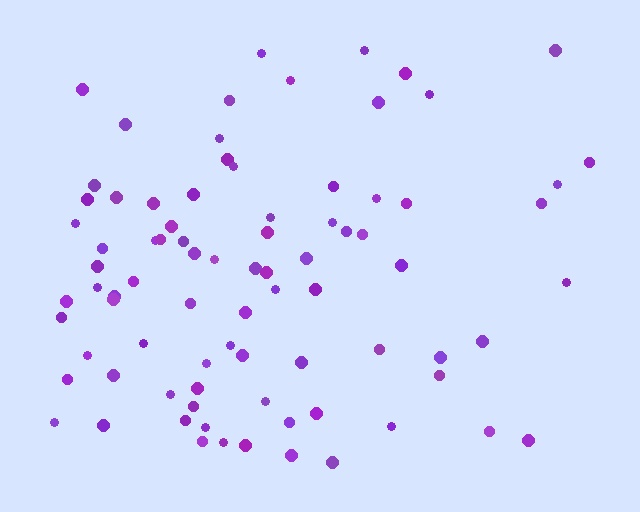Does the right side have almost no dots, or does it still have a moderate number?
Still a moderate number, just noticeably fewer than the left.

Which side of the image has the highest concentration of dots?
The left.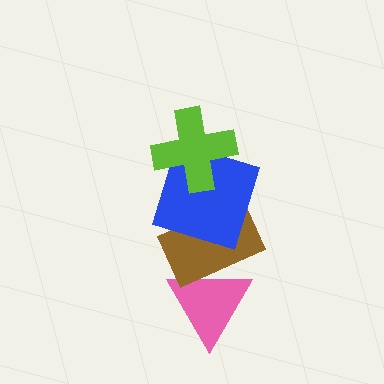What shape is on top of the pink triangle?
The brown rectangle is on top of the pink triangle.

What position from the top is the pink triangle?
The pink triangle is 4th from the top.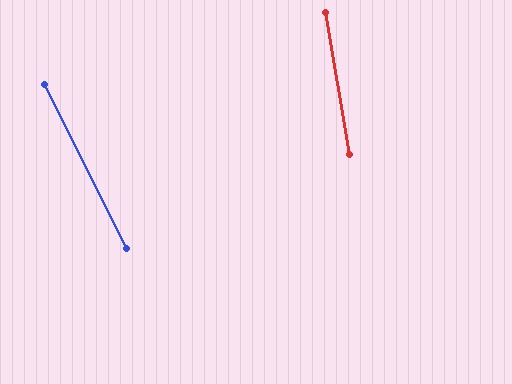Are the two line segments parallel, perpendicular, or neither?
Neither parallel nor perpendicular — they differ by about 17°.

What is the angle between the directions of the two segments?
Approximately 17 degrees.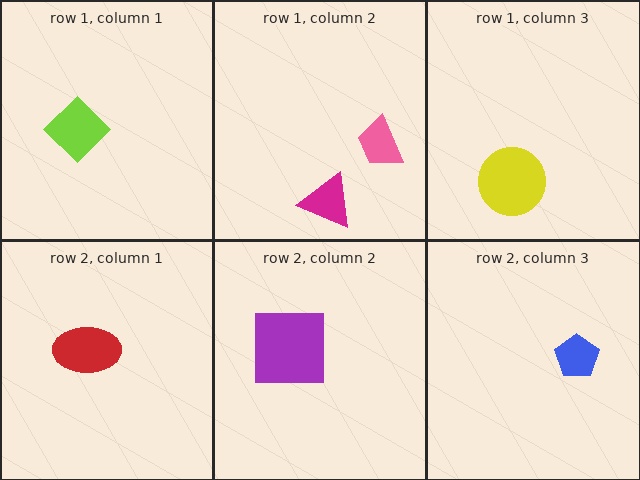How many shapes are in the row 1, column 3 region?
1.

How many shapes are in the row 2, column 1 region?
1.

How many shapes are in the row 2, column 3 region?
1.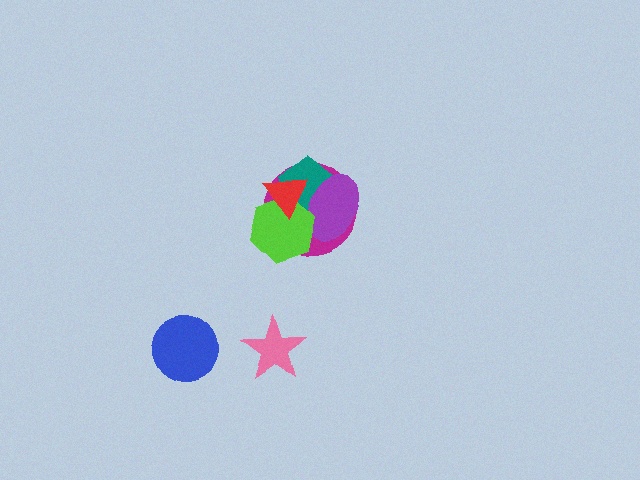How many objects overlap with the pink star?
0 objects overlap with the pink star.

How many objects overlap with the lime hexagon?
4 objects overlap with the lime hexagon.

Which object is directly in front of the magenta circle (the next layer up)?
The teal pentagon is directly in front of the magenta circle.